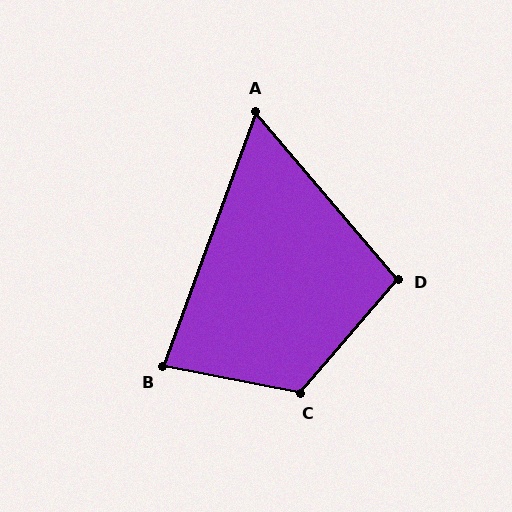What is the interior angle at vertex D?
Approximately 99 degrees (obtuse).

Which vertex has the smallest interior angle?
A, at approximately 60 degrees.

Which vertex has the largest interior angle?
C, at approximately 120 degrees.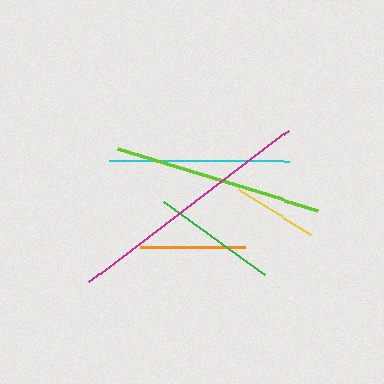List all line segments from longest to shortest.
From longest to shortest: magenta, lime, cyan, green, orange, yellow.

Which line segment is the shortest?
The yellow line is the shortest at approximately 85 pixels.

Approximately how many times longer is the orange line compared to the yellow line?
The orange line is approximately 1.2 times the length of the yellow line.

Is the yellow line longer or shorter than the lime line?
The lime line is longer than the yellow line.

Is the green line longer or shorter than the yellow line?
The green line is longer than the yellow line.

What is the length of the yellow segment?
The yellow segment is approximately 85 pixels long.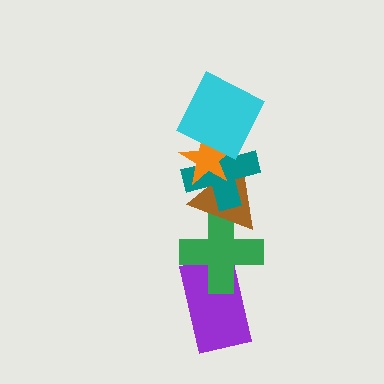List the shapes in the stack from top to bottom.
From top to bottom: the cyan square, the orange star, the teal cross, the brown triangle, the green cross, the purple rectangle.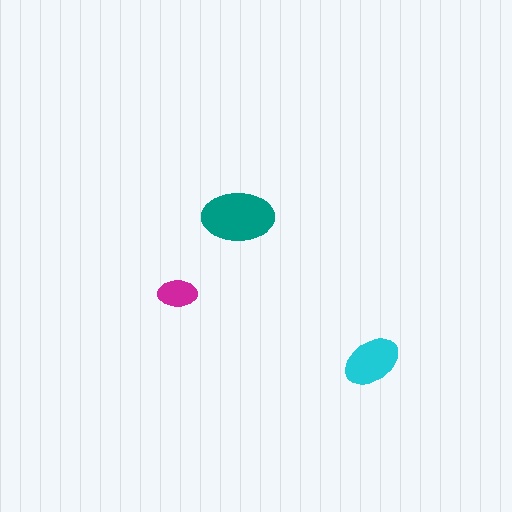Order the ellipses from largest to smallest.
the teal one, the cyan one, the magenta one.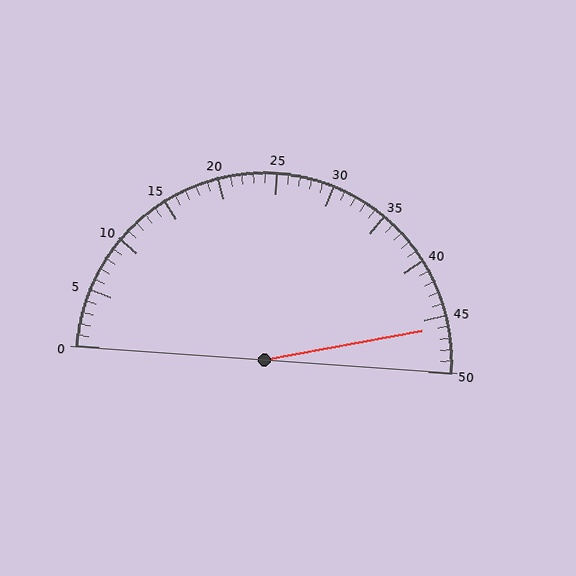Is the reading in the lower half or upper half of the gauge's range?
The reading is in the upper half of the range (0 to 50).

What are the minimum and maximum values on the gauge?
The gauge ranges from 0 to 50.